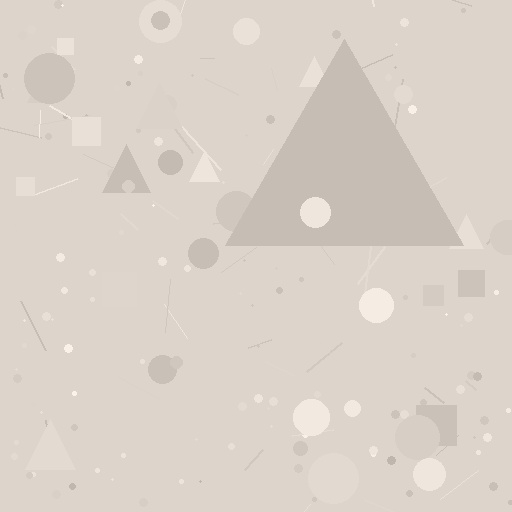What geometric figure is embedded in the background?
A triangle is embedded in the background.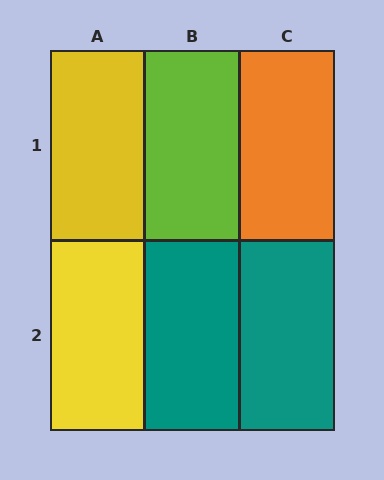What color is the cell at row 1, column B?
Lime.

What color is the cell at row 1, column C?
Orange.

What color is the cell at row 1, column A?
Yellow.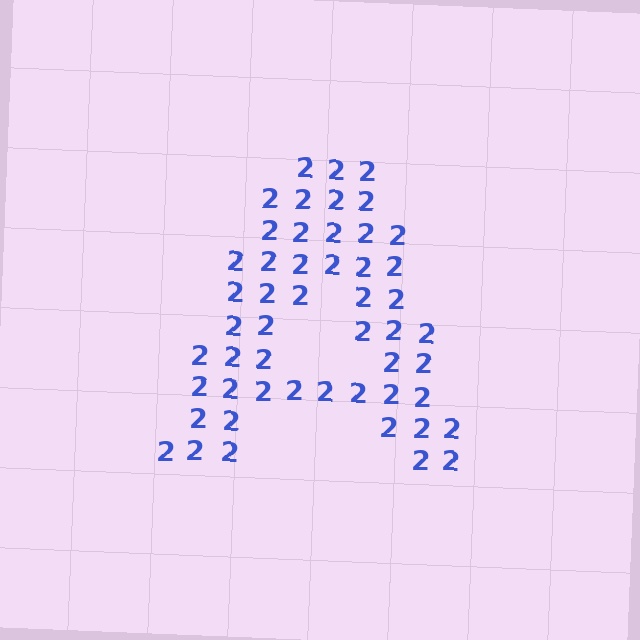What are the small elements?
The small elements are digit 2's.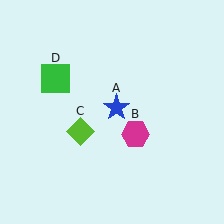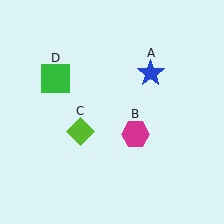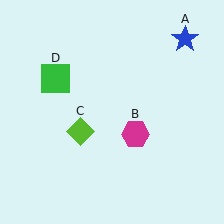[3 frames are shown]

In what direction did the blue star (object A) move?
The blue star (object A) moved up and to the right.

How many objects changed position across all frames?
1 object changed position: blue star (object A).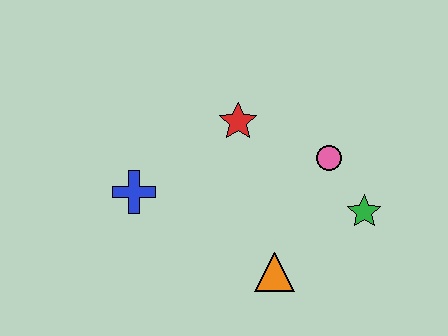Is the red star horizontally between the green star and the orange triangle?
No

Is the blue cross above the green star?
Yes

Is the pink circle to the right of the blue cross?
Yes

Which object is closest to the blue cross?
The red star is closest to the blue cross.